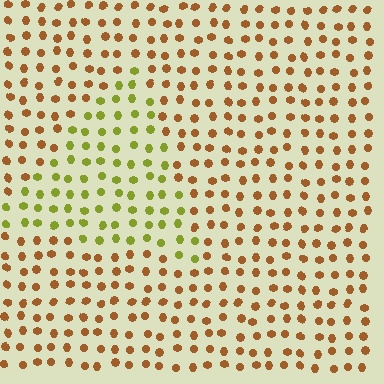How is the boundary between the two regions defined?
The boundary is defined purely by a slight shift in hue (about 48 degrees). Spacing, size, and orientation are identical on both sides.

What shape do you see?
I see a triangle.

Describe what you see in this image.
The image is filled with small brown elements in a uniform arrangement. A triangle-shaped region is visible where the elements are tinted to a slightly different hue, forming a subtle color boundary.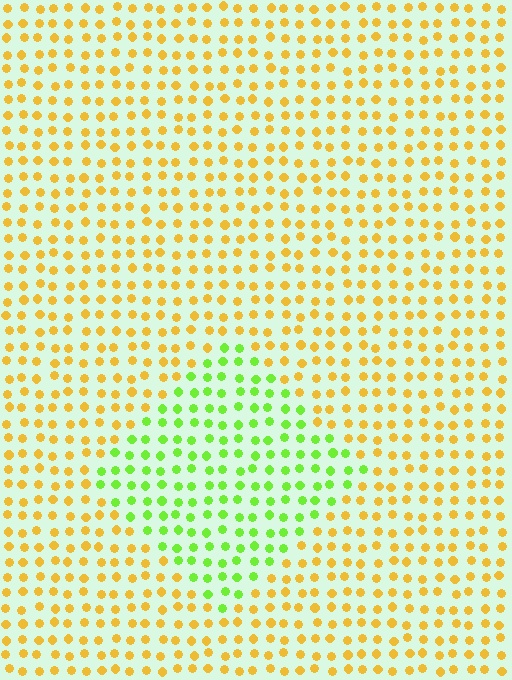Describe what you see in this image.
The image is filled with small yellow elements in a uniform arrangement. A diamond-shaped region is visible where the elements are tinted to a slightly different hue, forming a subtle color boundary.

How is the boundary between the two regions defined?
The boundary is defined purely by a slight shift in hue (about 57 degrees). Spacing, size, and orientation are identical on both sides.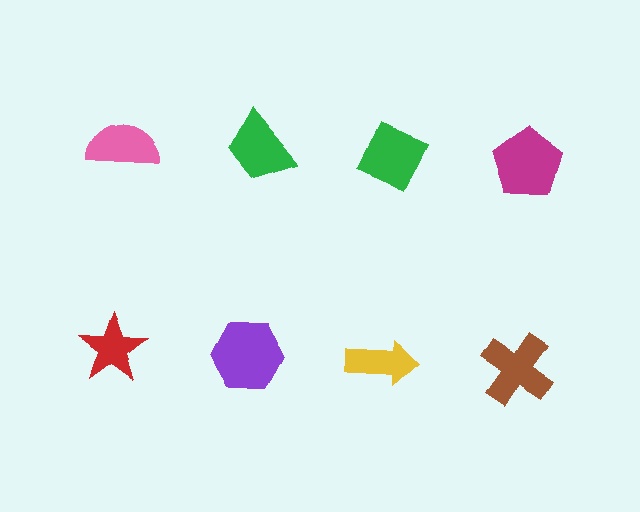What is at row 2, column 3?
A yellow arrow.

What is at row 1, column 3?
A green diamond.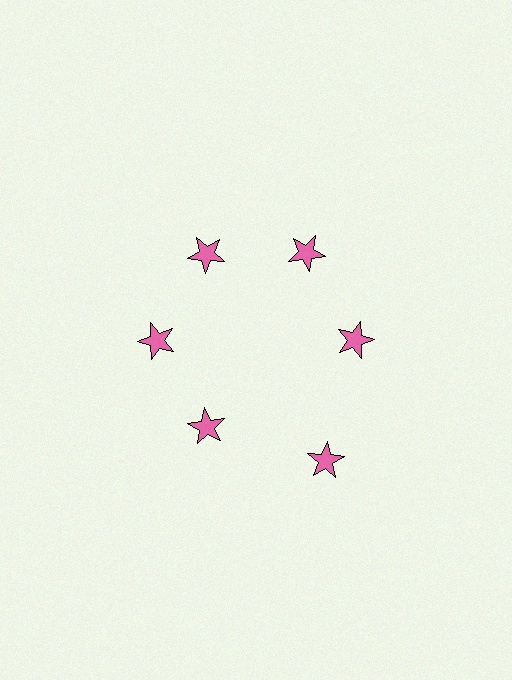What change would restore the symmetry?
The symmetry would be restored by moving it inward, back onto the ring so that all 6 stars sit at equal angles and equal distance from the center.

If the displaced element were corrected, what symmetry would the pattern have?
It would have 6-fold rotational symmetry — the pattern would map onto itself every 60 degrees.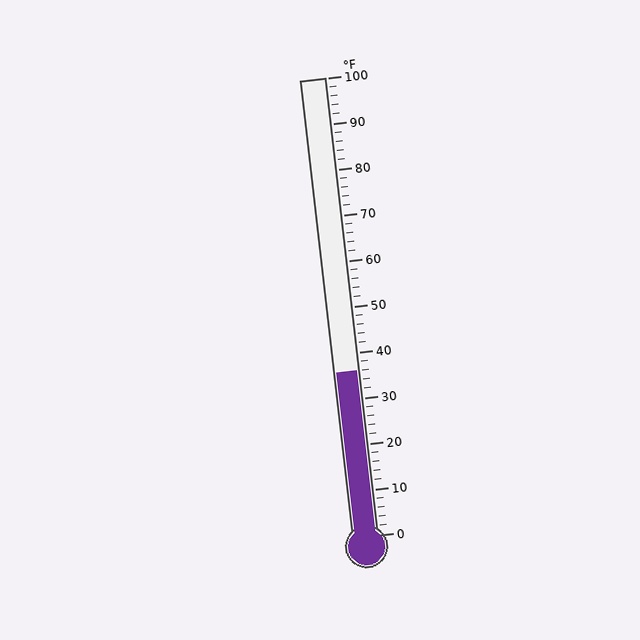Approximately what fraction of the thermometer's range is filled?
The thermometer is filled to approximately 35% of its range.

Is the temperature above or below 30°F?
The temperature is above 30°F.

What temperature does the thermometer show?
The thermometer shows approximately 36°F.